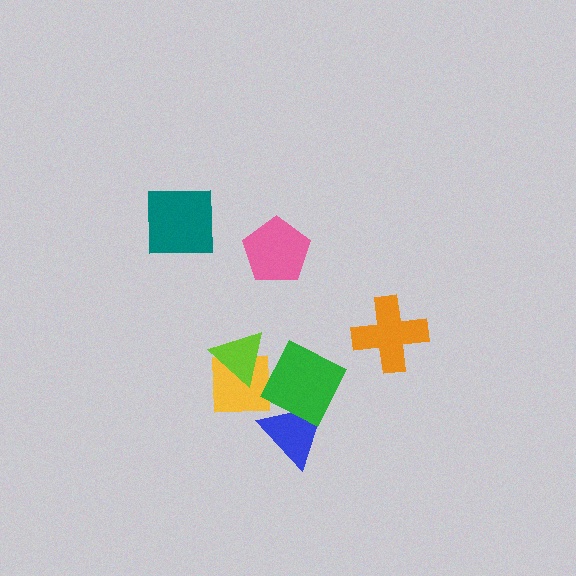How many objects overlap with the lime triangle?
1 object overlaps with the lime triangle.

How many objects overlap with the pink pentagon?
0 objects overlap with the pink pentagon.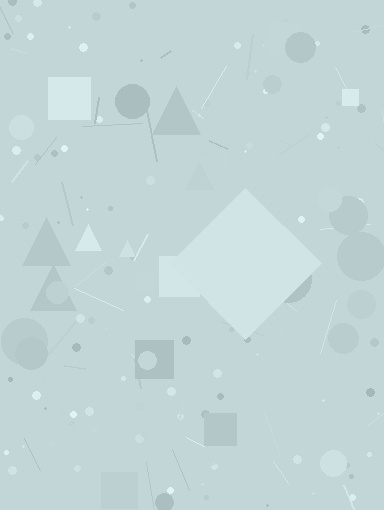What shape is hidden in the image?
A diamond is hidden in the image.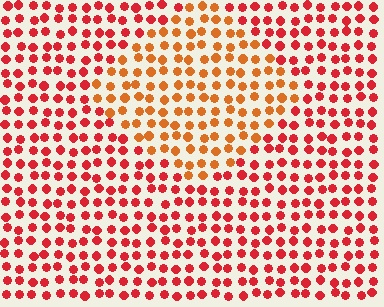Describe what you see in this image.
The image is filled with small red elements in a uniform arrangement. A diamond-shaped region is visible where the elements are tinted to a slightly different hue, forming a subtle color boundary.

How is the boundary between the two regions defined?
The boundary is defined purely by a slight shift in hue (about 30 degrees). Spacing, size, and orientation are identical on both sides.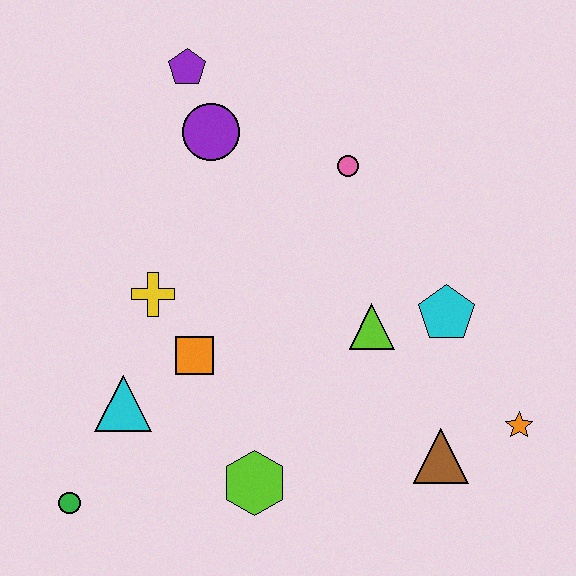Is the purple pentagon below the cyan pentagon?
No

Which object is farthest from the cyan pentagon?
The green circle is farthest from the cyan pentagon.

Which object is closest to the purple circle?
The purple pentagon is closest to the purple circle.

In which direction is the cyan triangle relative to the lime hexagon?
The cyan triangle is to the left of the lime hexagon.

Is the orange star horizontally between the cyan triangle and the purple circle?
No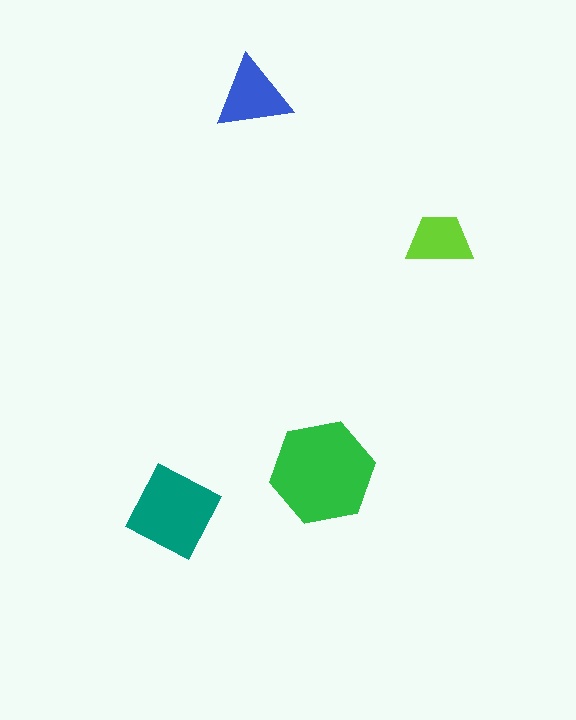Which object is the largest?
The green hexagon.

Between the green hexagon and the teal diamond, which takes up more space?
The green hexagon.